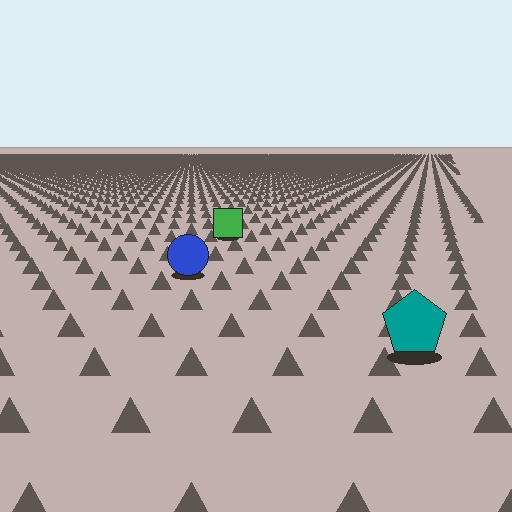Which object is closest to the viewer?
The teal pentagon is closest. The texture marks near it are larger and more spread out.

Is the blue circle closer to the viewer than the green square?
Yes. The blue circle is closer — you can tell from the texture gradient: the ground texture is coarser near it.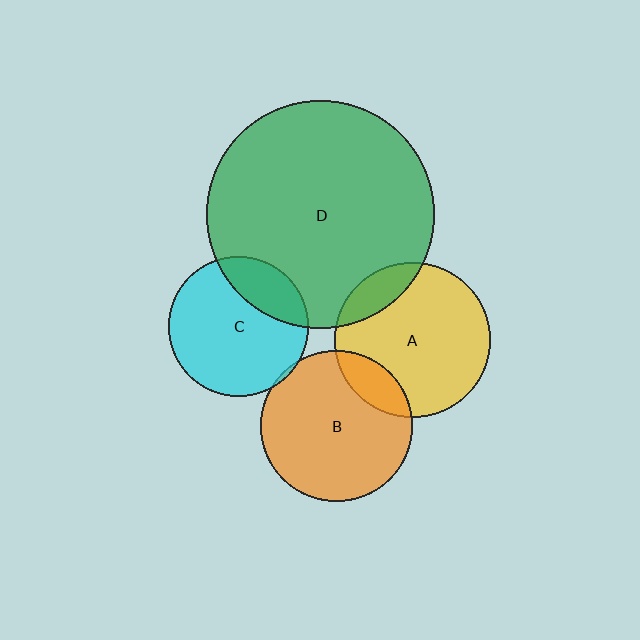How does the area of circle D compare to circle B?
Approximately 2.3 times.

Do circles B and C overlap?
Yes.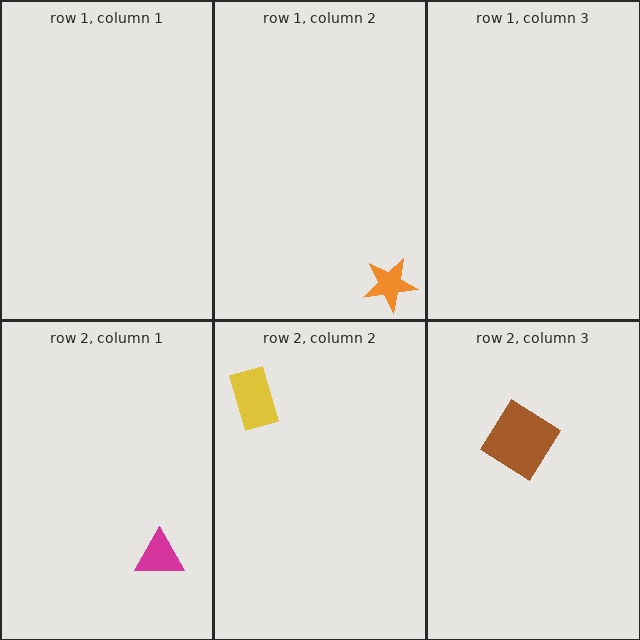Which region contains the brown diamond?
The row 2, column 3 region.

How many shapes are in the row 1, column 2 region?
1.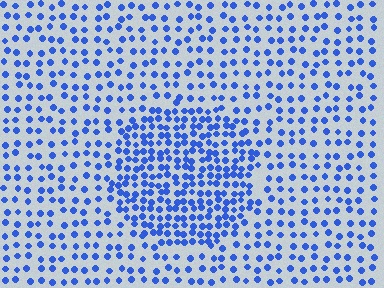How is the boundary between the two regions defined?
The boundary is defined by a change in element density (approximately 2.0x ratio). All elements are the same color, size, and shape.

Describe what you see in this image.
The image contains small blue elements arranged at two different densities. A circle-shaped region is visible where the elements are more densely packed than the surrounding area.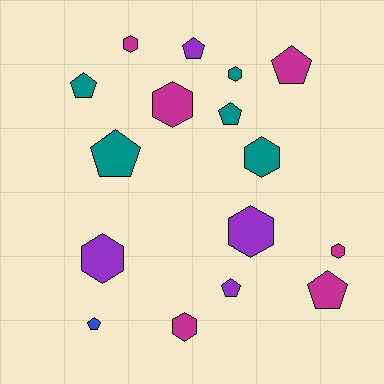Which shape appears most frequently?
Hexagon, with 8 objects.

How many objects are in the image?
There are 16 objects.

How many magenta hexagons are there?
There are 4 magenta hexagons.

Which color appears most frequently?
Magenta, with 6 objects.